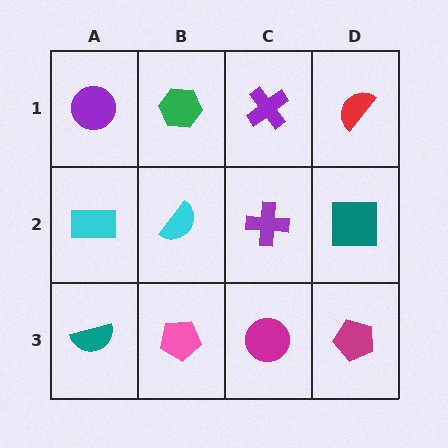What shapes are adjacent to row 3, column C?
A purple cross (row 2, column C), a pink pentagon (row 3, column B), a magenta pentagon (row 3, column D).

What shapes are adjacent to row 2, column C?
A purple cross (row 1, column C), a magenta circle (row 3, column C), a cyan semicircle (row 2, column B), a teal square (row 2, column D).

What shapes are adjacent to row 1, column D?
A teal square (row 2, column D), a purple cross (row 1, column C).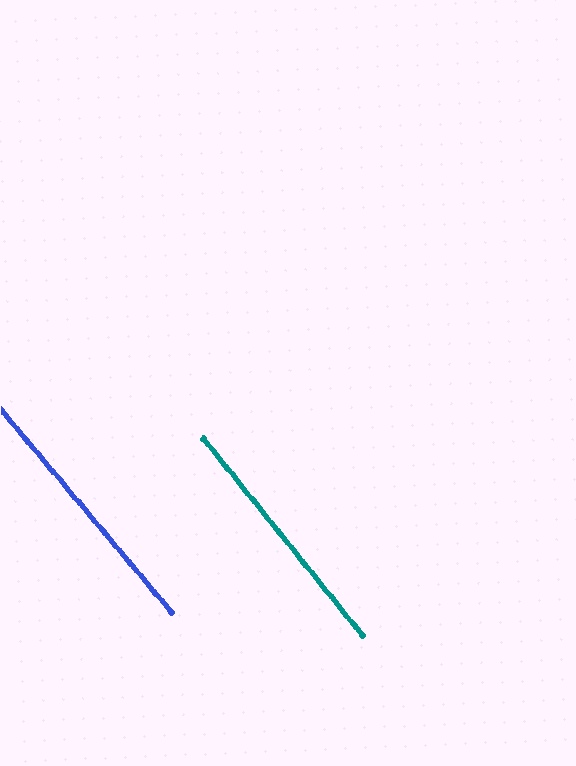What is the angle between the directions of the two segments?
Approximately 1 degree.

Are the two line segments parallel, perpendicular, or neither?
Parallel — their directions differ by only 1.5°.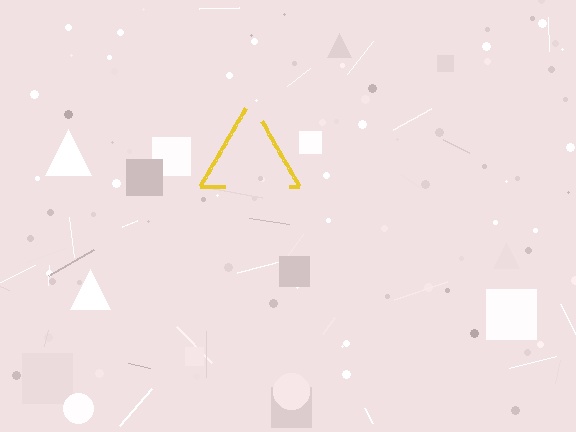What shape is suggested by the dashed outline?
The dashed outline suggests a triangle.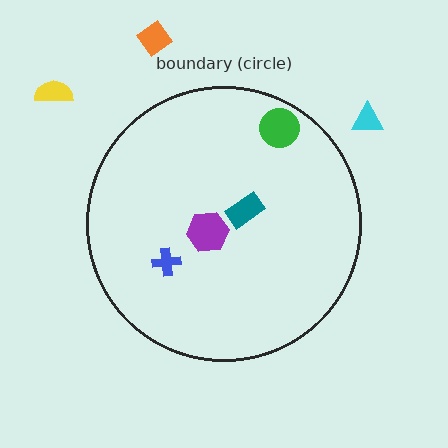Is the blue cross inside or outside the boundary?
Inside.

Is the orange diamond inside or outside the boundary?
Outside.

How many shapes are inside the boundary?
4 inside, 3 outside.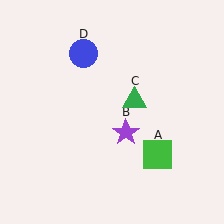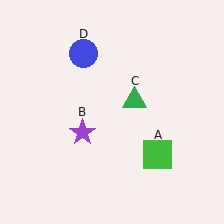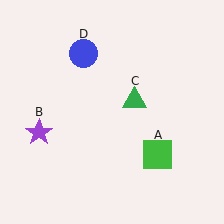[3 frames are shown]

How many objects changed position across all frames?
1 object changed position: purple star (object B).